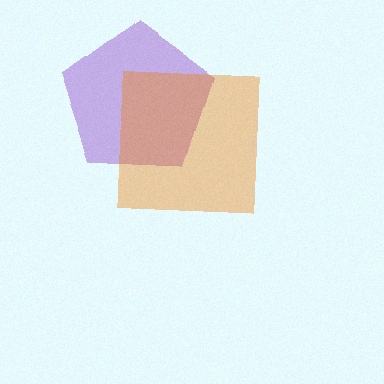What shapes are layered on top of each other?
The layered shapes are: a purple pentagon, an orange square.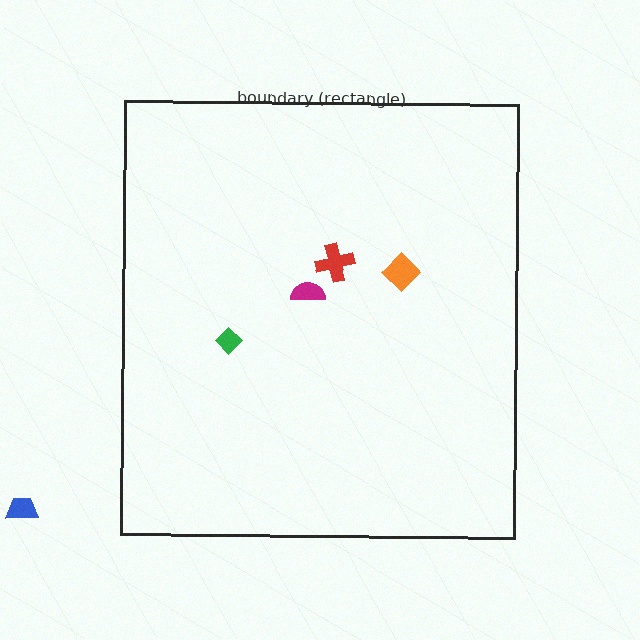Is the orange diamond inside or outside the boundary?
Inside.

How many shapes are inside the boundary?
4 inside, 1 outside.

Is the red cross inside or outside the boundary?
Inside.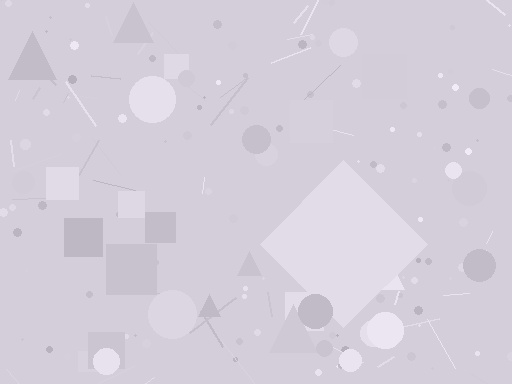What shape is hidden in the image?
A diamond is hidden in the image.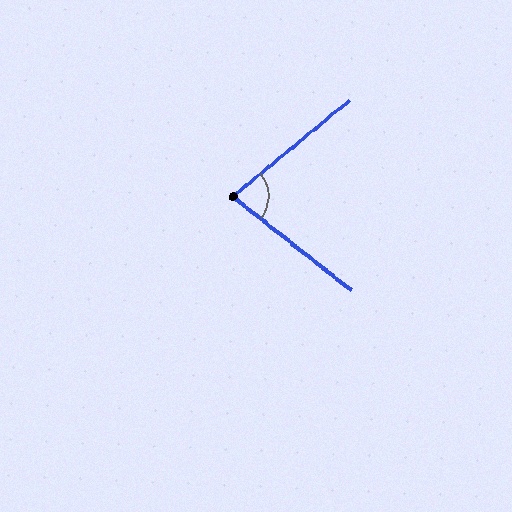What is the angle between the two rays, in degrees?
Approximately 78 degrees.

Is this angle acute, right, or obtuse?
It is acute.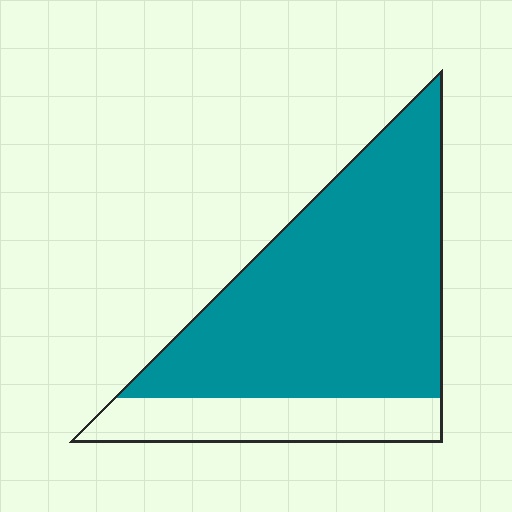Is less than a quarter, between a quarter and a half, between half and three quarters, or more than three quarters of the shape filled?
More than three quarters.